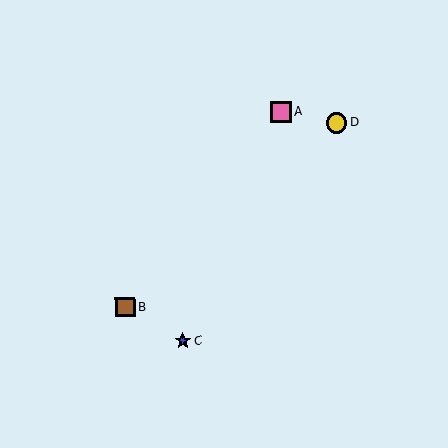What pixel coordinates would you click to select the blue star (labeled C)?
Click at (183, 341) to select the blue star C.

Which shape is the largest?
The yellow circle (labeled D) is the largest.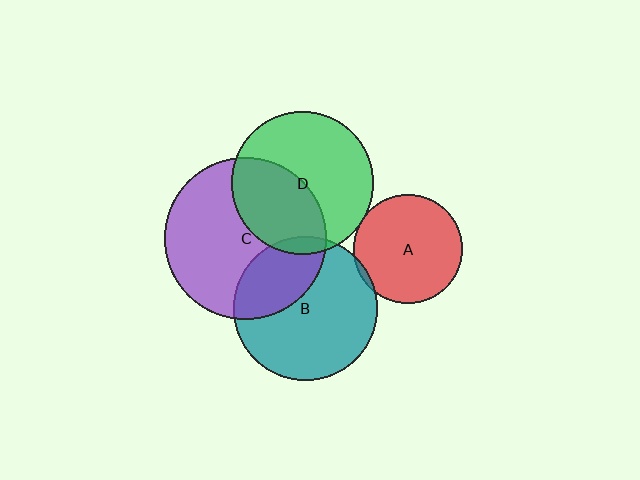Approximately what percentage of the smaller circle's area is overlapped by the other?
Approximately 40%.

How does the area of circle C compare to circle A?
Approximately 2.2 times.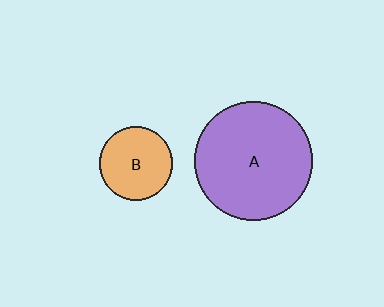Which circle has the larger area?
Circle A (purple).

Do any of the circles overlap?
No, none of the circles overlap.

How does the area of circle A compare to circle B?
Approximately 2.6 times.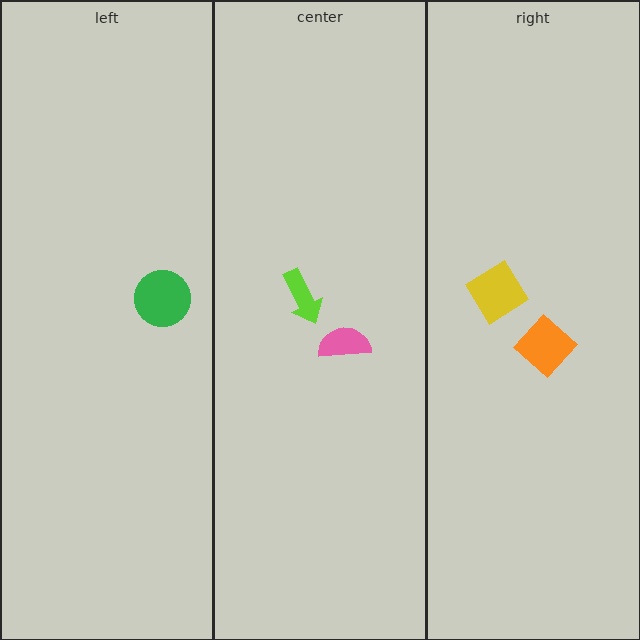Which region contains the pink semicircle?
The center region.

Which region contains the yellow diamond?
The right region.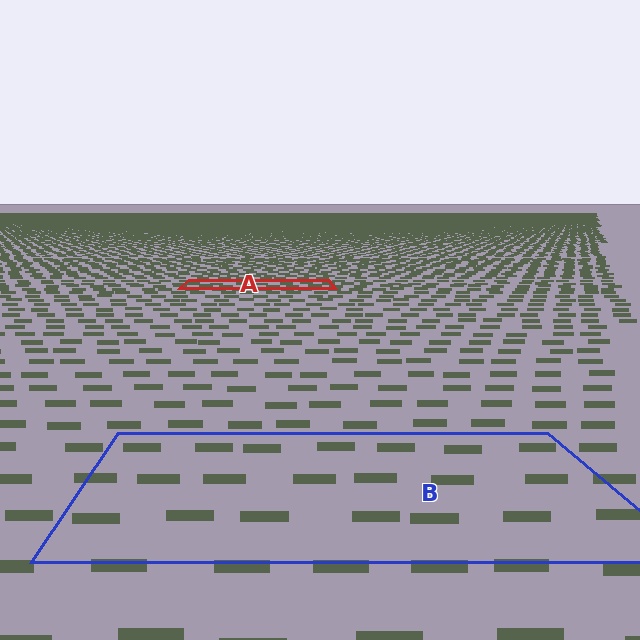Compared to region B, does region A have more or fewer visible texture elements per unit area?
Region A has more texture elements per unit area — they are packed more densely because it is farther away.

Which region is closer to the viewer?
Region B is closer. The texture elements there are larger and more spread out.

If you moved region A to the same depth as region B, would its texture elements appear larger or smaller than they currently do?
They would appear larger. At a closer depth, the same texture elements are projected at a bigger on-screen size.